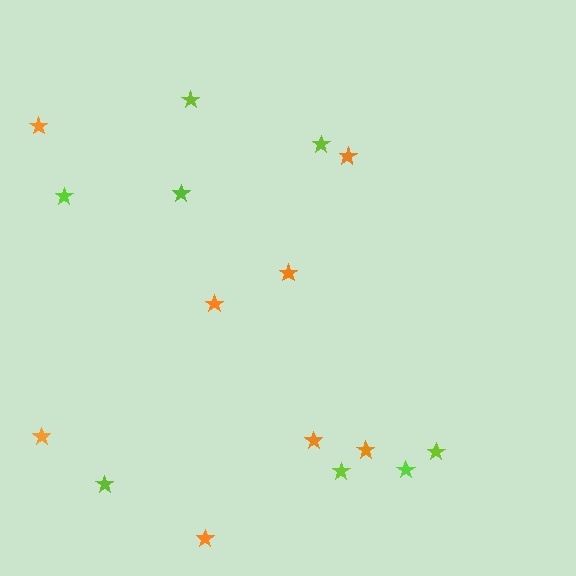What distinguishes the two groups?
There are 2 groups: one group of orange stars (8) and one group of lime stars (8).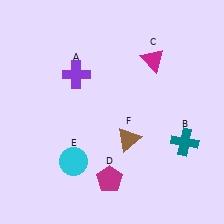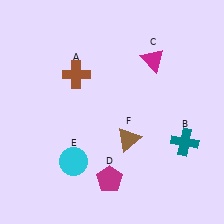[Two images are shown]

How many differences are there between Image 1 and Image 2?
There is 1 difference between the two images.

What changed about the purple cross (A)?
In Image 1, A is purple. In Image 2, it changed to brown.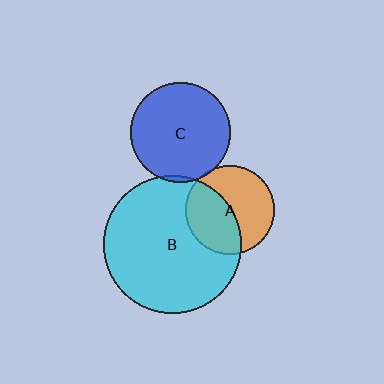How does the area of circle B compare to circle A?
Approximately 2.4 times.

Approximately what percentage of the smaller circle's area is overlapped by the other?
Approximately 5%.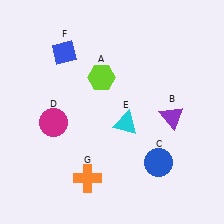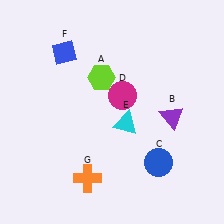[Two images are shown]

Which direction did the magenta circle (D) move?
The magenta circle (D) moved right.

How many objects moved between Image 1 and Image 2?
1 object moved between the two images.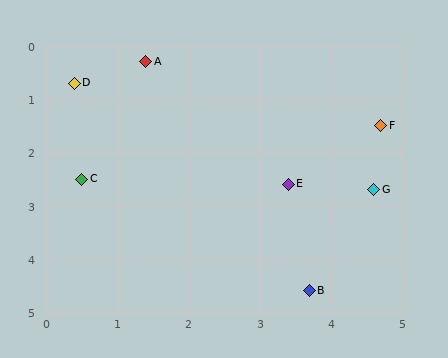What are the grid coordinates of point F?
Point F is at approximately (4.7, 1.5).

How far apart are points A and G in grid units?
Points A and G are about 4.0 grid units apart.